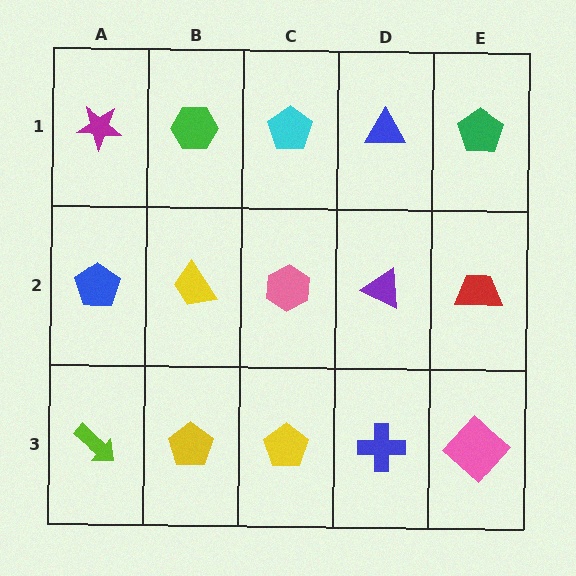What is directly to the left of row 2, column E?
A purple triangle.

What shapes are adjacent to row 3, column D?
A purple triangle (row 2, column D), a yellow pentagon (row 3, column C), a pink diamond (row 3, column E).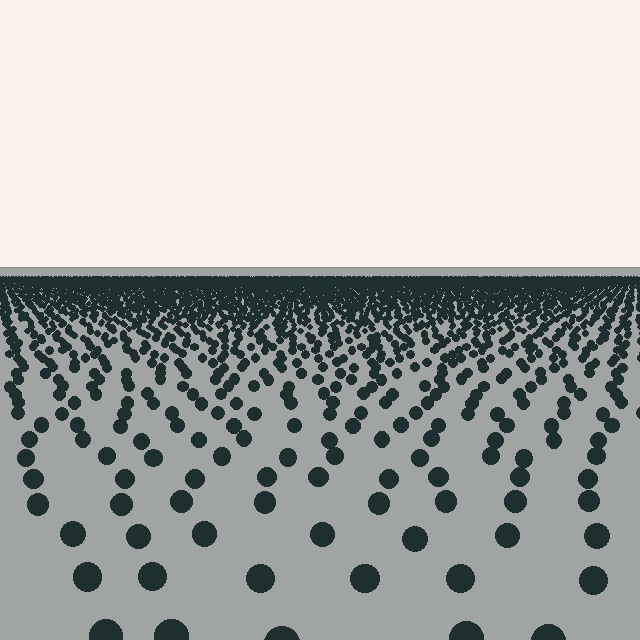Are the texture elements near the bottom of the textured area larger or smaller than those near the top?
Larger. Near the bottom, elements are closer to the viewer and appear at a bigger on-screen size.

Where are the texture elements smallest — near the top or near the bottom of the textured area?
Near the top.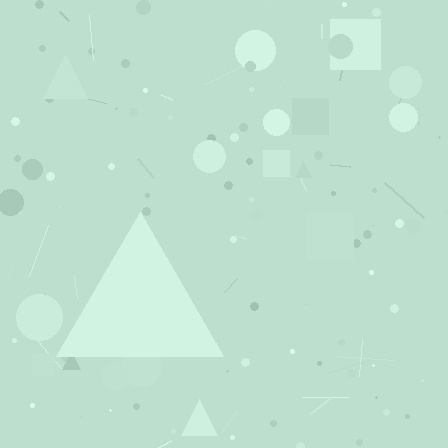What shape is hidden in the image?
A triangle is hidden in the image.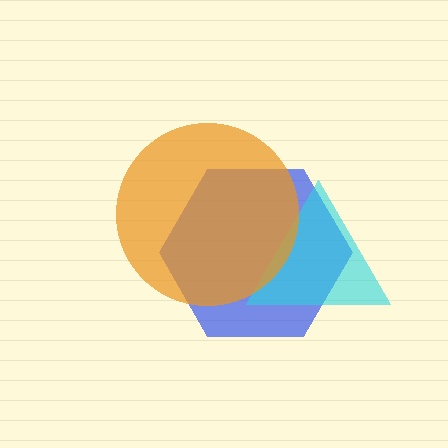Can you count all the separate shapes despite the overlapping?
Yes, there are 3 separate shapes.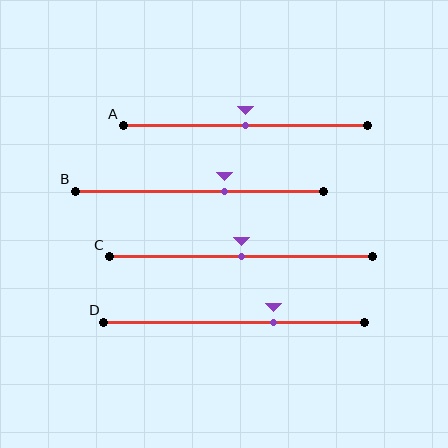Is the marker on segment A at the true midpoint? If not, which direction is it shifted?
Yes, the marker on segment A is at the true midpoint.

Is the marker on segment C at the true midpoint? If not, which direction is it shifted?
Yes, the marker on segment C is at the true midpoint.